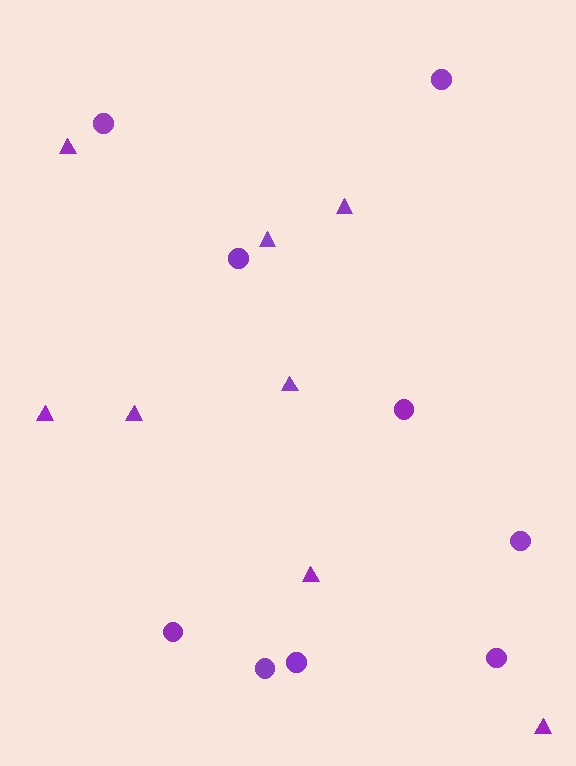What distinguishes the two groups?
There are 2 groups: one group of triangles (8) and one group of circles (9).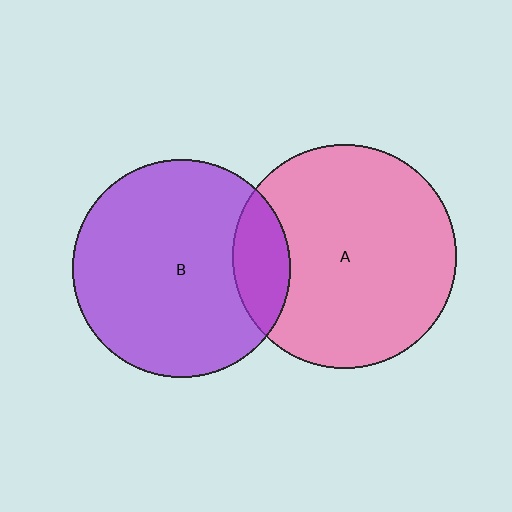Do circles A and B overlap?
Yes.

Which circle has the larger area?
Circle A (pink).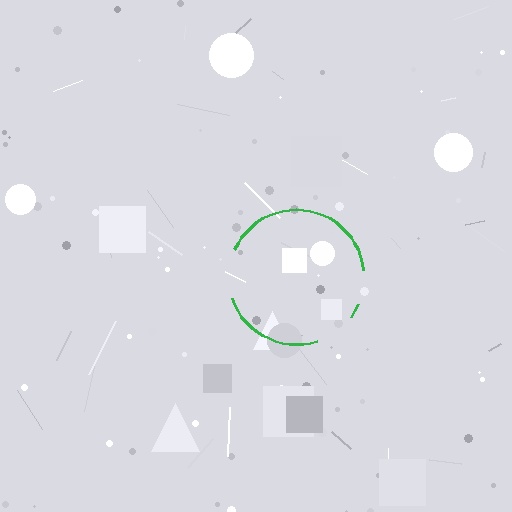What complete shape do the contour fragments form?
The contour fragments form a circle.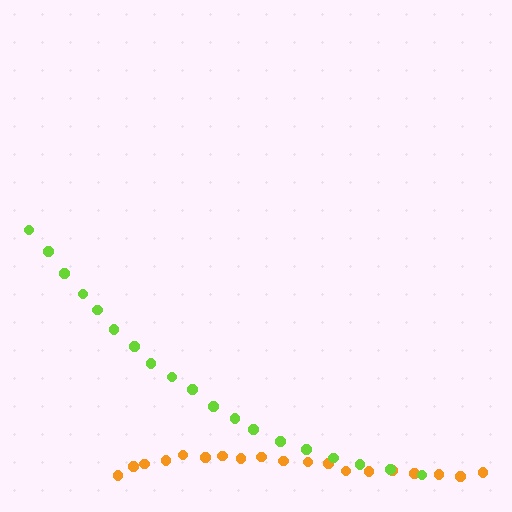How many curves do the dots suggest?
There are 2 distinct paths.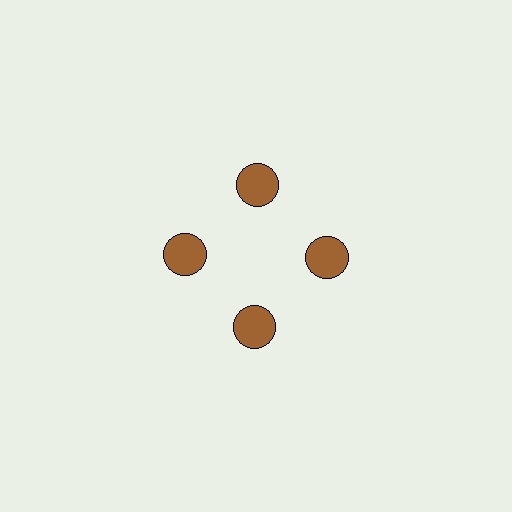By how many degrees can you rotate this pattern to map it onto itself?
The pattern maps onto itself every 90 degrees of rotation.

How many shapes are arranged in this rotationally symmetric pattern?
There are 4 shapes, arranged in 4 groups of 1.